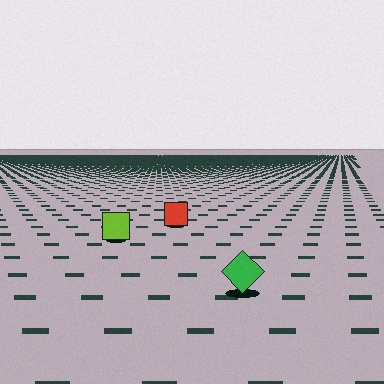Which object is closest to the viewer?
The green diamond is closest. The texture marks near it are larger and more spread out.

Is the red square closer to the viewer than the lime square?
No. The lime square is closer — you can tell from the texture gradient: the ground texture is coarser near it.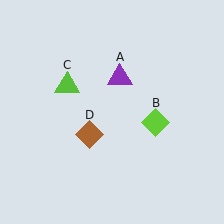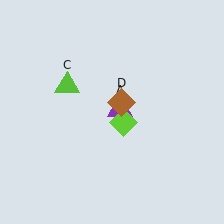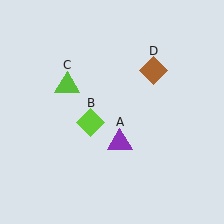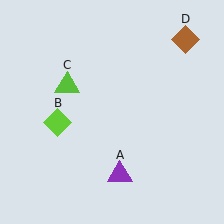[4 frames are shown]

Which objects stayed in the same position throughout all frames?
Lime triangle (object C) remained stationary.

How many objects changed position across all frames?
3 objects changed position: purple triangle (object A), lime diamond (object B), brown diamond (object D).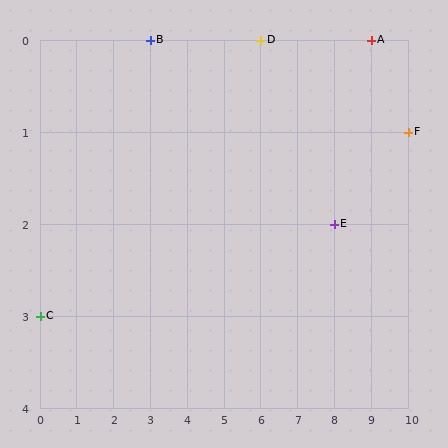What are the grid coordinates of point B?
Point B is at grid coordinates (3, 0).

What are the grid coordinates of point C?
Point C is at grid coordinates (0, 3).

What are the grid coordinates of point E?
Point E is at grid coordinates (8, 2).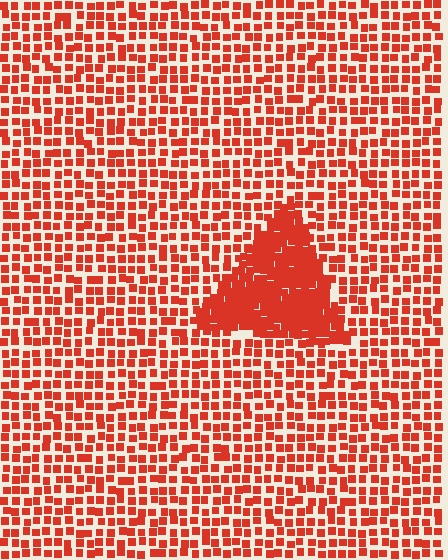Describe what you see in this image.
The image contains small red elements arranged at two different densities. A triangle-shaped region is visible where the elements are more densely packed than the surrounding area.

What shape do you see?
I see a triangle.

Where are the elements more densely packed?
The elements are more densely packed inside the triangle boundary.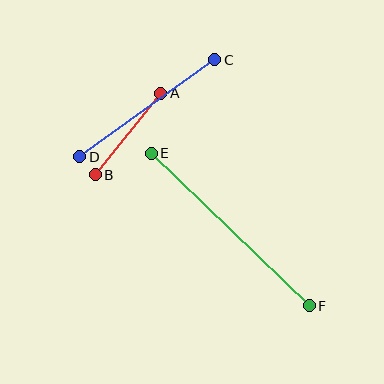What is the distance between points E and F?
The distance is approximately 220 pixels.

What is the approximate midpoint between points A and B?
The midpoint is at approximately (128, 134) pixels.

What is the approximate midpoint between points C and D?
The midpoint is at approximately (147, 108) pixels.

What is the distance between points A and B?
The distance is approximately 105 pixels.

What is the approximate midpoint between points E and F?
The midpoint is at approximately (230, 230) pixels.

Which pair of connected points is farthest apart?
Points E and F are farthest apart.